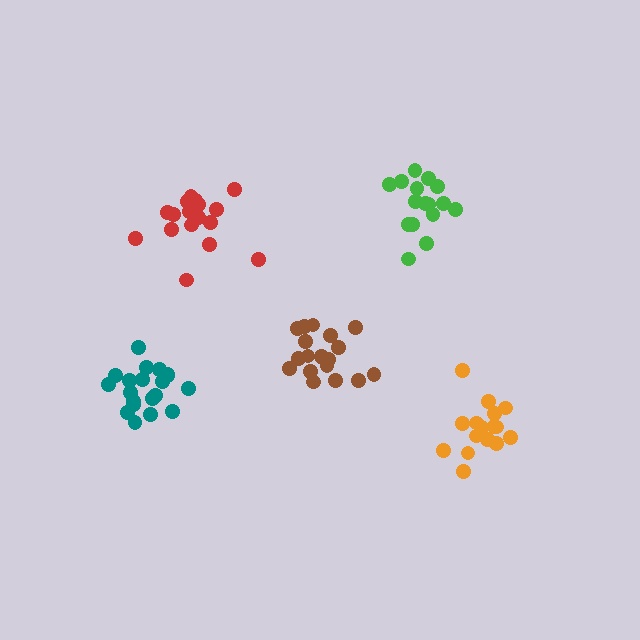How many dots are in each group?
Group 1: 19 dots, Group 2: 17 dots, Group 3: 16 dots, Group 4: 20 dots, Group 5: 17 dots (89 total).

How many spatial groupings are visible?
There are 5 spatial groupings.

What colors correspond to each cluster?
The clusters are colored: brown, green, orange, teal, red.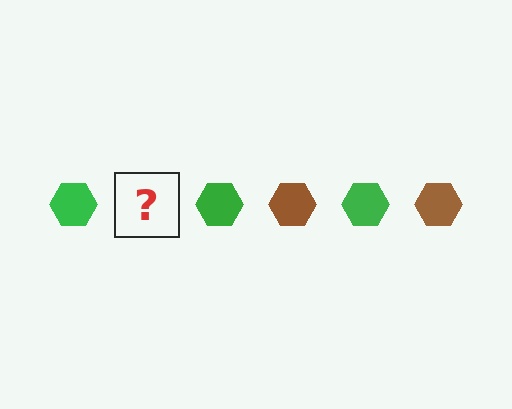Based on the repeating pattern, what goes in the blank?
The blank should be a brown hexagon.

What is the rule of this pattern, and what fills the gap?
The rule is that the pattern cycles through green, brown hexagons. The gap should be filled with a brown hexagon.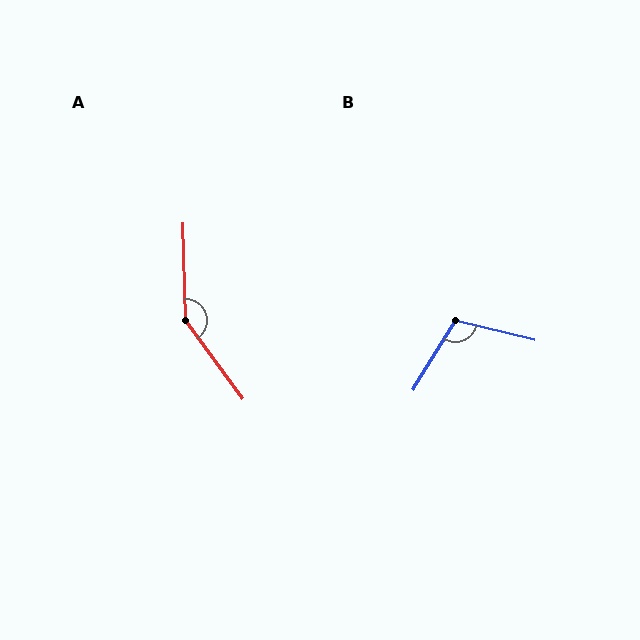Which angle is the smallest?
B, at approximately 107 degrees.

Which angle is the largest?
A, at approximately 146 degrees.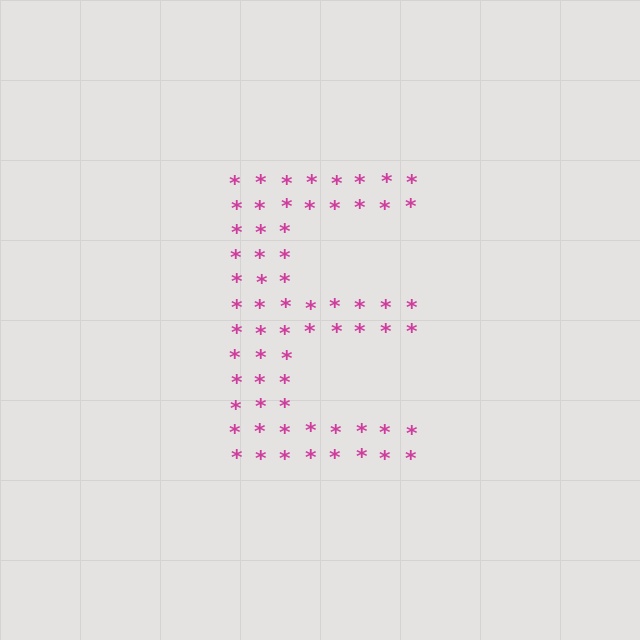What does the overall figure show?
The overall figure shows the letter E.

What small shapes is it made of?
It is made of small asterisks.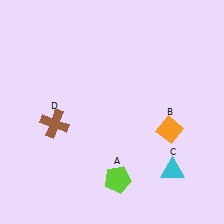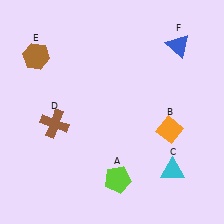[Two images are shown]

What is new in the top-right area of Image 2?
A blue triangle (F) was added in the top-right area of Image 2.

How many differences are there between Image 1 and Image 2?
There are 2 differences between the two images.